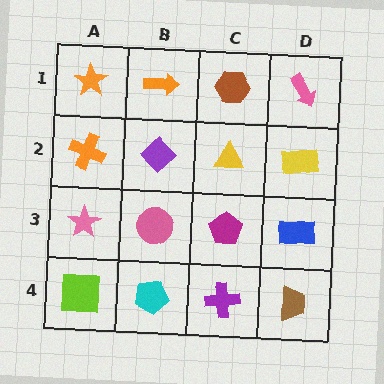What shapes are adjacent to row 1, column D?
A yellow rectangle (row 2, column D), a brown hexagon (row 1, column C).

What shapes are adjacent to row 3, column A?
An orange cross (row 2, column A), a lime square (row 4, column A), a pink circle (row 3, column B).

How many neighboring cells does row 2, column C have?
4.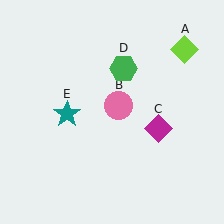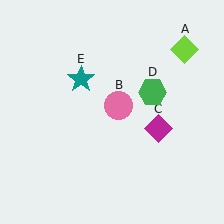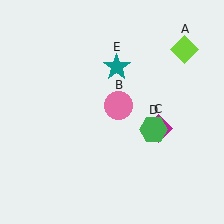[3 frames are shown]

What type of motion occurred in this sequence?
The green hexagon (object D), teal star (object E) rotated clockwise around the center of the scene.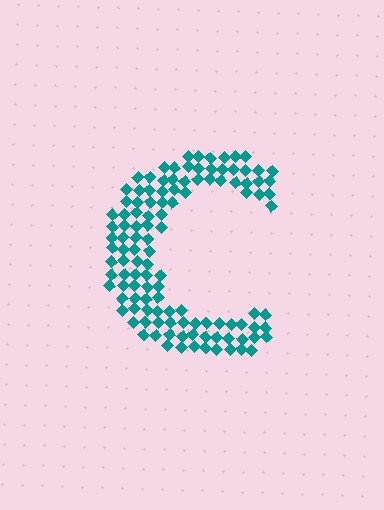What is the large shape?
The large shape is the letter C.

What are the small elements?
The small elements are diamonds.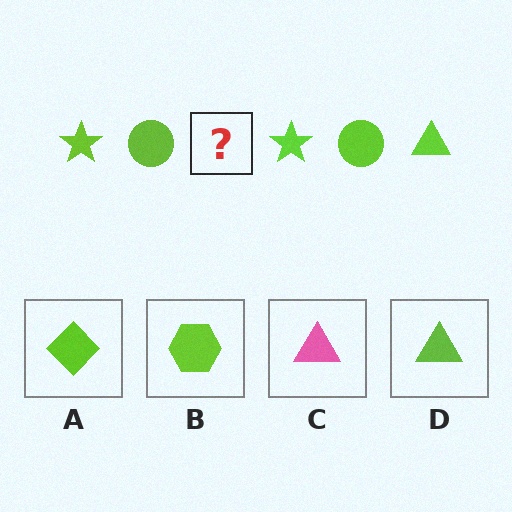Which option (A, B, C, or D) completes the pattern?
D.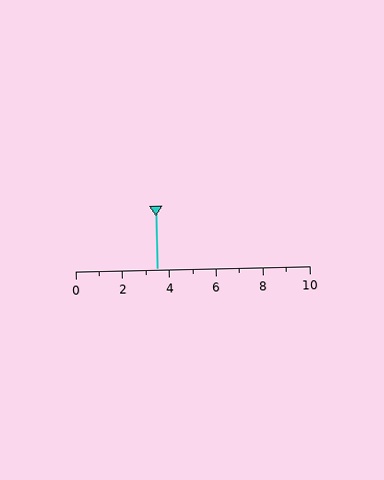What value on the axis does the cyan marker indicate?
The marker indicates approximately 3.5.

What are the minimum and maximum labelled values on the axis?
The axis runs from 0 to 10.